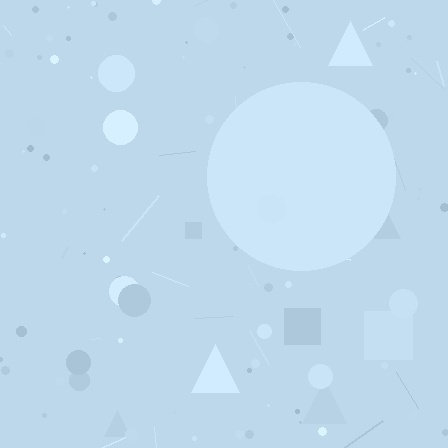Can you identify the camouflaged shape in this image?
The camouflaged shape is a circle.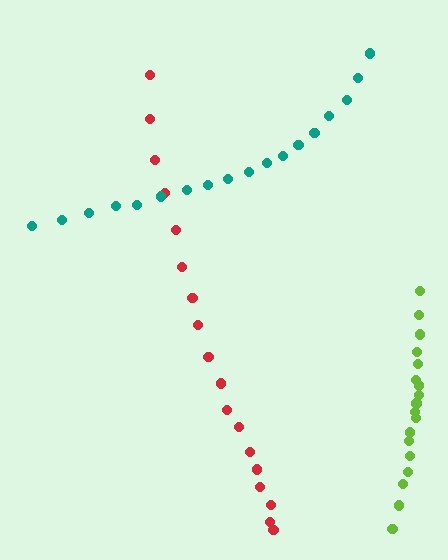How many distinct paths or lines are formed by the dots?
There are 3 distinct paths.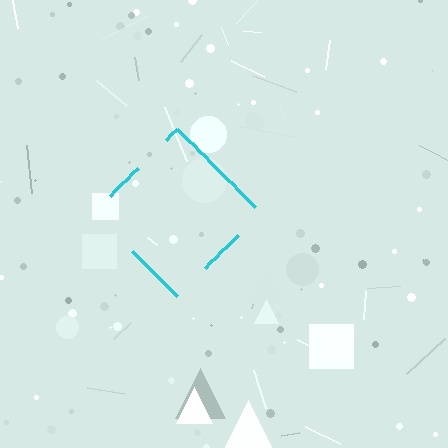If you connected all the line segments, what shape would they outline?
They would outline a diamond.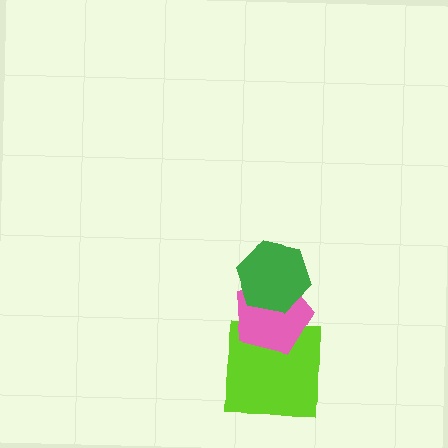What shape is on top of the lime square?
The pink pentagon is on top of the lime square.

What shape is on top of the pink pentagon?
The green hexagon is on top of the pink pentagon.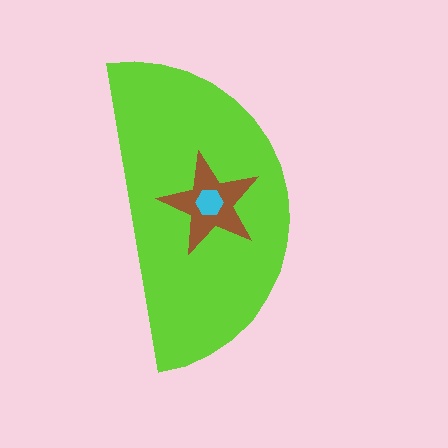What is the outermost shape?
The lime semicircle.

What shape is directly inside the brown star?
The cyan hexagon.